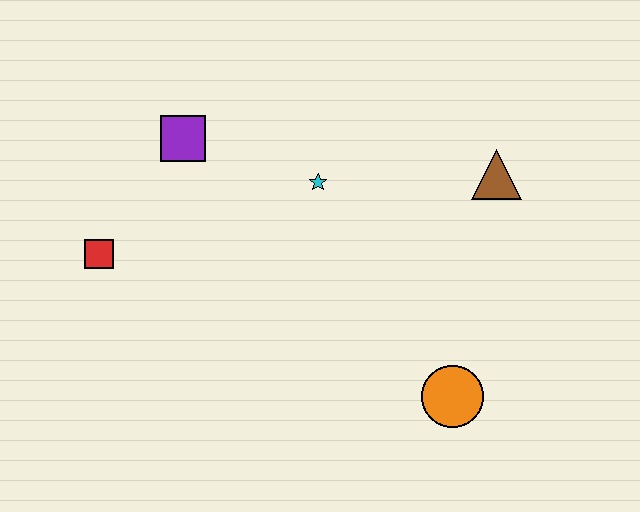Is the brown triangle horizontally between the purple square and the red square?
No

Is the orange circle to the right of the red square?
Yes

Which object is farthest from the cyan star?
The orange circle is farthest from the cyan star.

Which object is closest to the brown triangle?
The cyan star is closest to the brown triangle.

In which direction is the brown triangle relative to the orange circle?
The brown triangle is above the orange circle.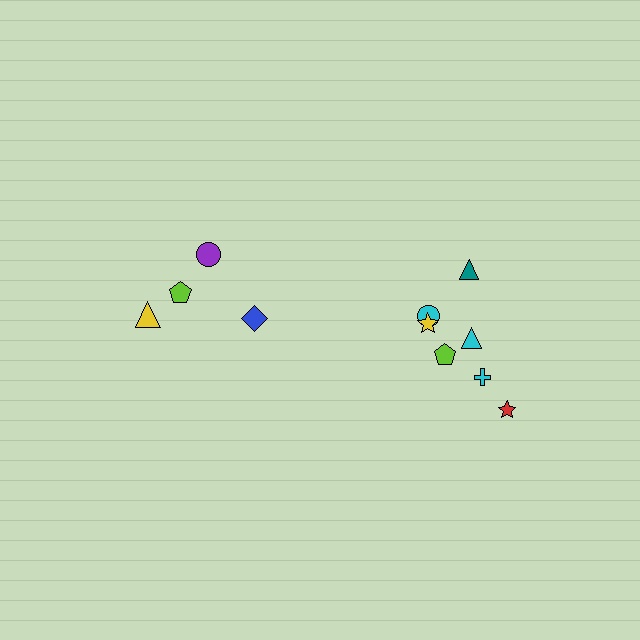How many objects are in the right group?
There are 7 objects.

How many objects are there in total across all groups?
There are 11 objects.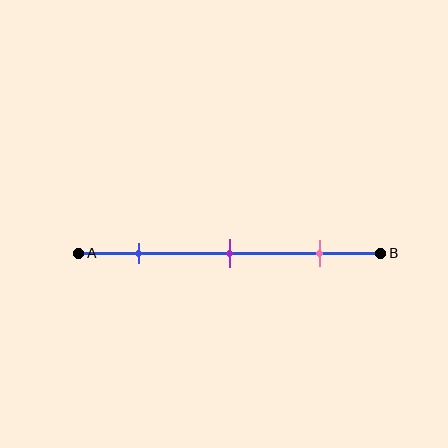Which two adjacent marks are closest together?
The blue and purple marks are the closest adjacent pair.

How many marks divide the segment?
There are 3 marks dividing the segment.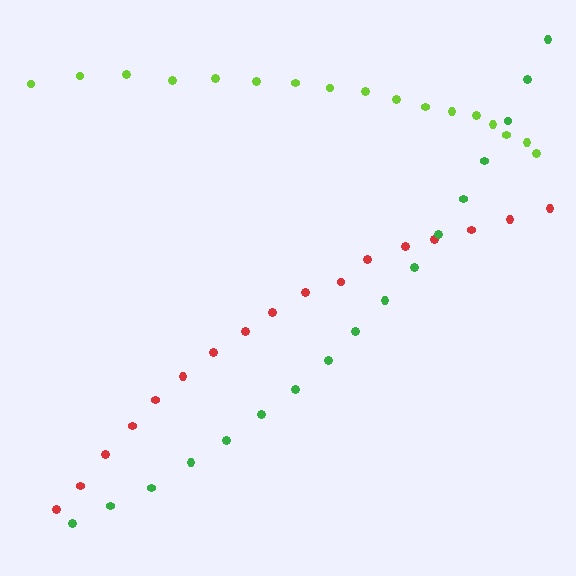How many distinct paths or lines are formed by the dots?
There are 3 distinct paths.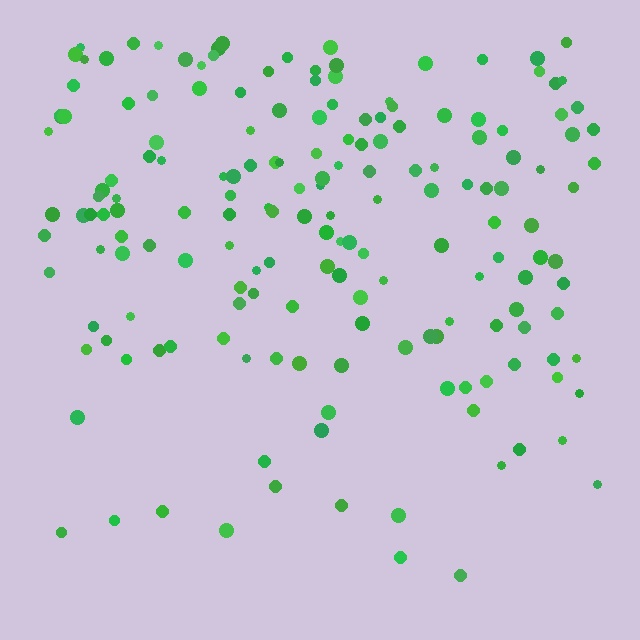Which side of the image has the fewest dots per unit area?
The bottom.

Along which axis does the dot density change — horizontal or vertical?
Vertical.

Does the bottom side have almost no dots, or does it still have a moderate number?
Still a moderate number, just noticeably fewer than the top.